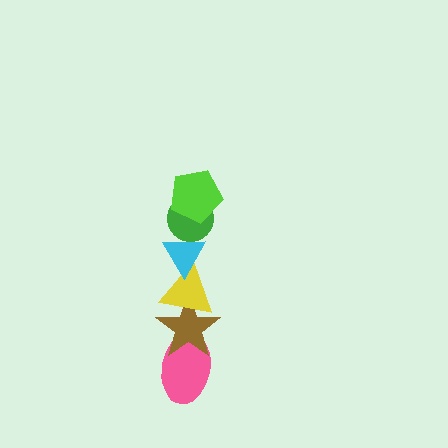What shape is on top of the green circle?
The lime pentagon is on top of the green circle.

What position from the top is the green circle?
The green circle is 2nd from the top.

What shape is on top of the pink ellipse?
The brown star is on top of the pink ellipse.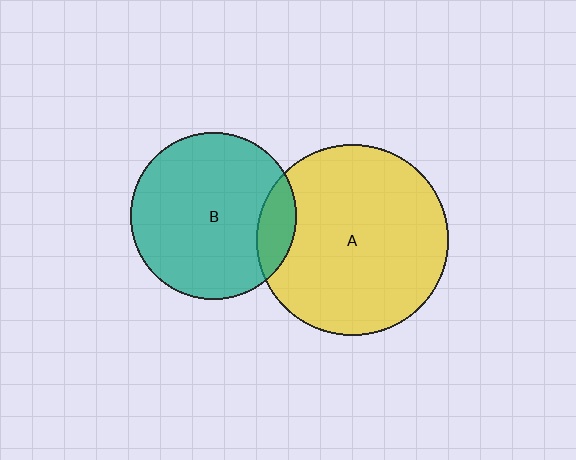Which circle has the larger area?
Circle A (yellow).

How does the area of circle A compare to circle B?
Approximately 1.3 times.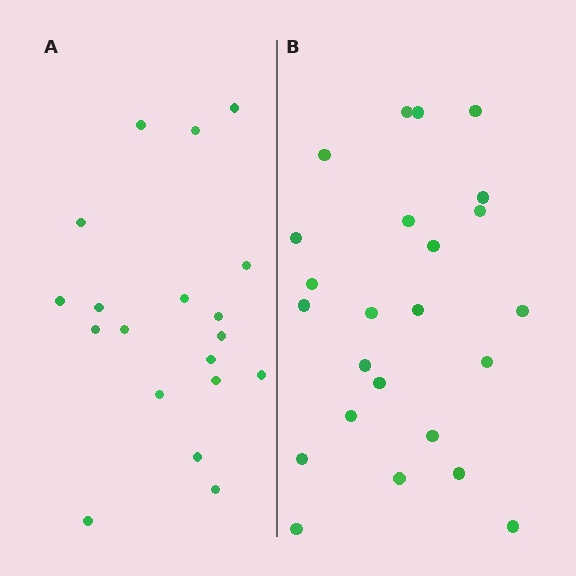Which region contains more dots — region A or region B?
Region B (the right region) has more dots.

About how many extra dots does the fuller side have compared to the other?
Region B has about 5 more dots than region A.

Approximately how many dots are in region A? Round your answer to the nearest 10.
About 20 dots. (The exact count is 19, which rounds to 20.)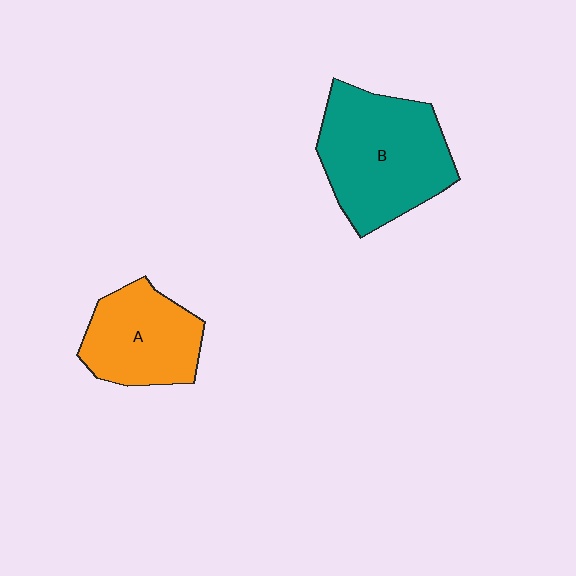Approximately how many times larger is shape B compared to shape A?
Approximately 1.5 times.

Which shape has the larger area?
Shape B (teal).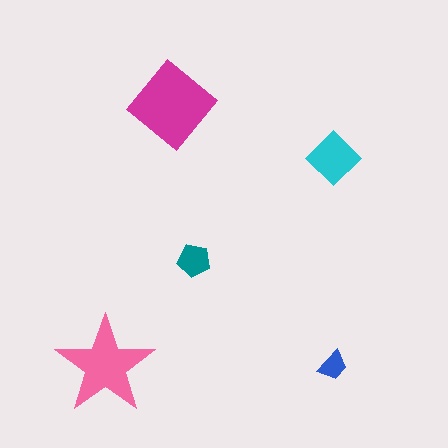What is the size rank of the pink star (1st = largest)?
2nd.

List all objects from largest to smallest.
The magenta diamond, the pink star, the cyan diamond, the teal pentagon, the blue trapezoid.